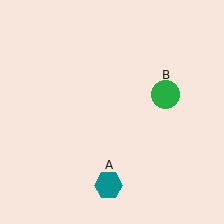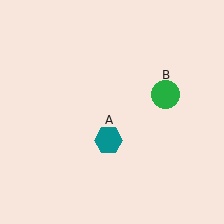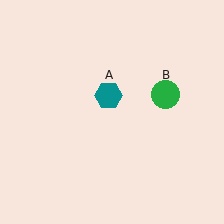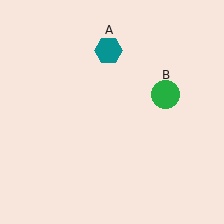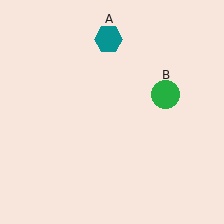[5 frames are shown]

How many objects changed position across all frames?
1 object changed position: teal hexagon (object A).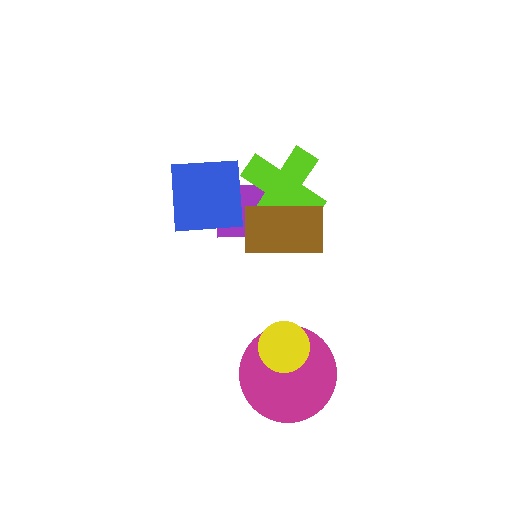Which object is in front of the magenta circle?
The yellow circle is in front of the magenta circle.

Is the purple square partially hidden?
Yes, it is partially covered by another shape.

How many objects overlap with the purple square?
3 objects overlap with the purple square.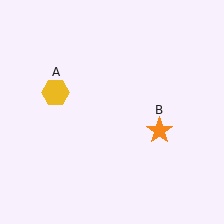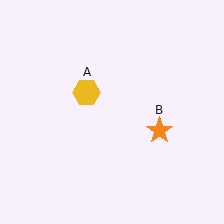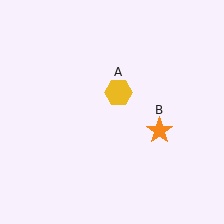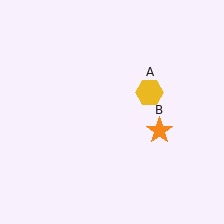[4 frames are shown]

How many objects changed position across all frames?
1 object changed position: yellow hexagon (object A).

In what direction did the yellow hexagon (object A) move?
The yellow hexagon (object A) moved right.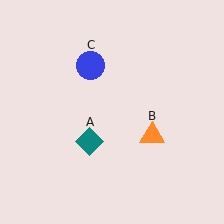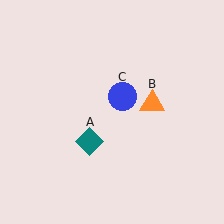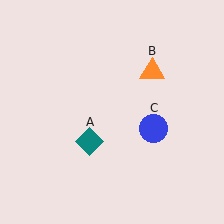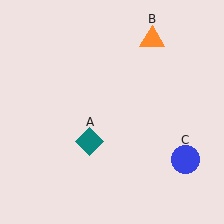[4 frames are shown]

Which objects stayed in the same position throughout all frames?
Teal diamond (object A) remained stationary.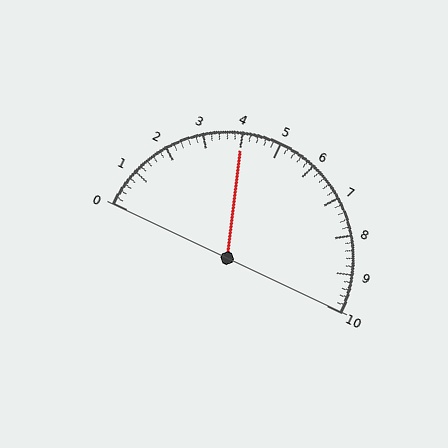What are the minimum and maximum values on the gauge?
The gauge ranges from 0 to 10.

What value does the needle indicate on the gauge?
The needle indicates approximately 4.0.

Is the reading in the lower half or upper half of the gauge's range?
The reading is in the lower half of the range (0 to 10).